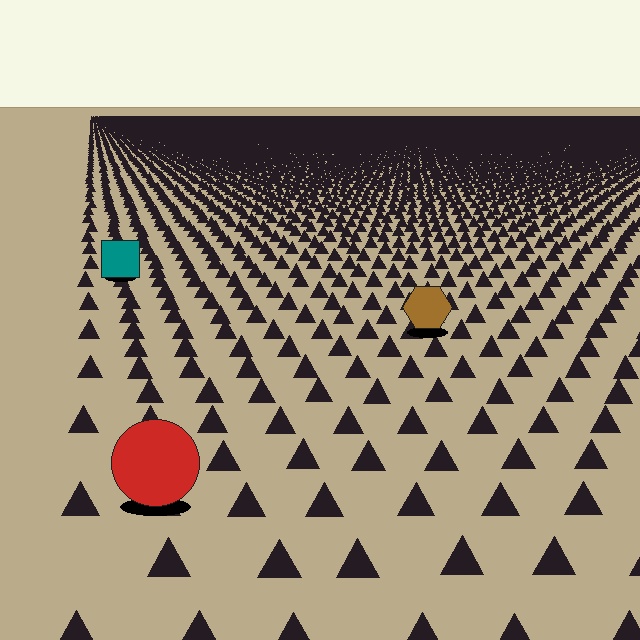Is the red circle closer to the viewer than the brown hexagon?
Yes. The red circle is closer — you can tell from the texture gradient: the ground texture is coarser near it.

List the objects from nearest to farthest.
From nearest to farthest: the red circle, the brown hexagon, the teal square.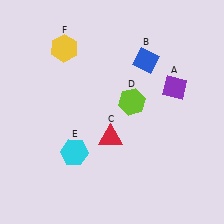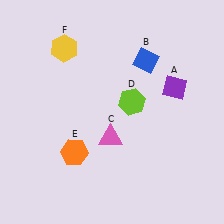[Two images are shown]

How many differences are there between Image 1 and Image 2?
There are 2 differences between the two images.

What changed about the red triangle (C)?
In Image 1, C is red. In Image 2, it changed to pink.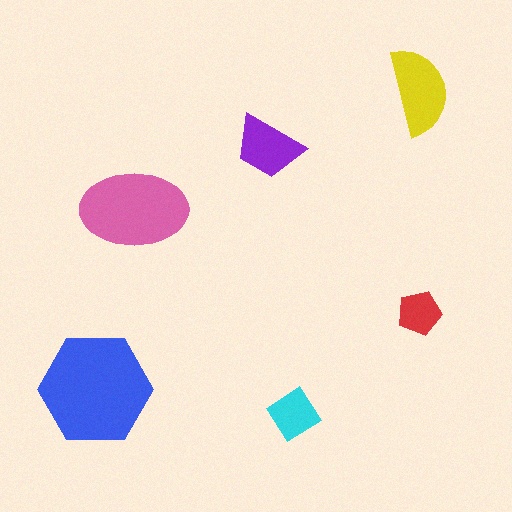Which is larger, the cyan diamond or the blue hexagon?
The blue hexagon.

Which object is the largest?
The blue hexagon.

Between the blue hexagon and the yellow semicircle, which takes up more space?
The blue hexagon.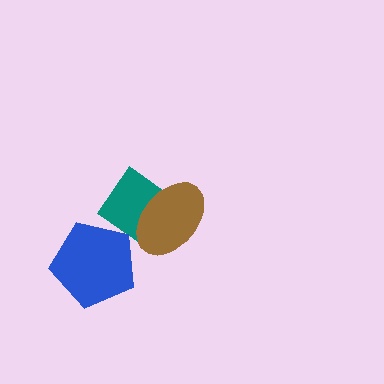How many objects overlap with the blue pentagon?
0 objects overlap with the blue pentagon.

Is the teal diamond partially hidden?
Yes, it is partially covered by another shape.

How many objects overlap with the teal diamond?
1 object overlaps with the teal diamond.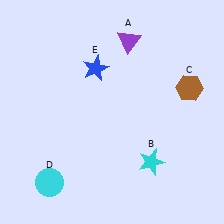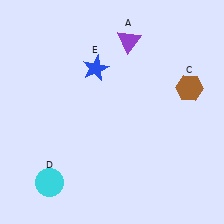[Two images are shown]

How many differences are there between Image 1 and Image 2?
There is 1 difference between the two images.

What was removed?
The cyan star (B) was removed in Image 2.